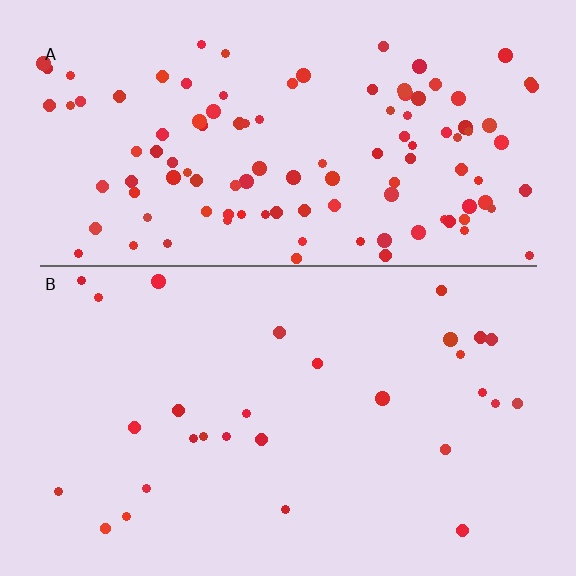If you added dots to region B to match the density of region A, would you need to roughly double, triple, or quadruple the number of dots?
Approximately quadruple.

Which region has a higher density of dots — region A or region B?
A (the top).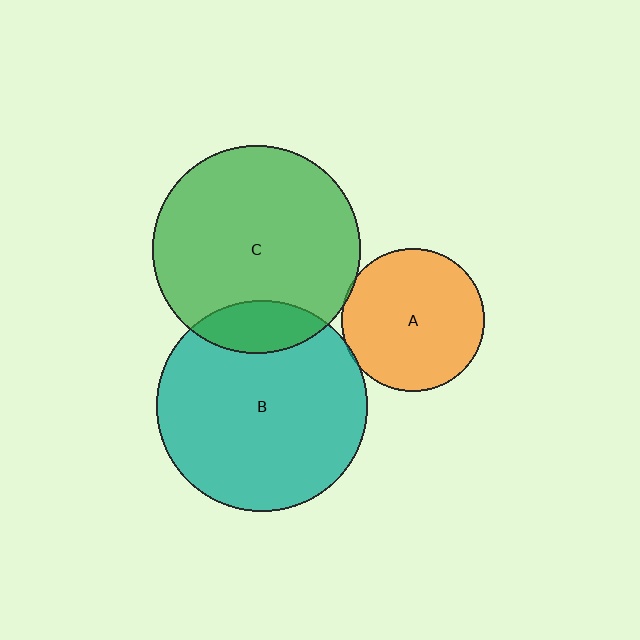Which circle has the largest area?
Circle B (teal).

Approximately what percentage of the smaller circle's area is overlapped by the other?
Approximately 15%.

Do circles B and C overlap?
Yes.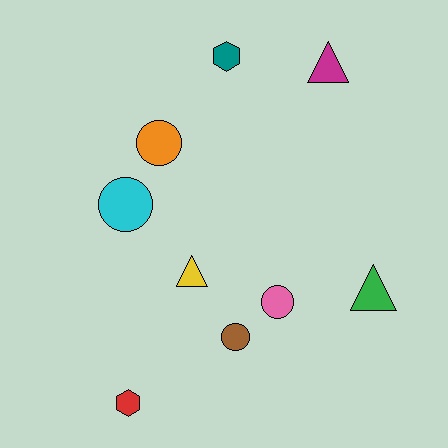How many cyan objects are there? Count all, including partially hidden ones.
There is 1 cyan object.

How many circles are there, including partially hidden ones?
There are 4 circles.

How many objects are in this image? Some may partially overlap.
There are 9 objects.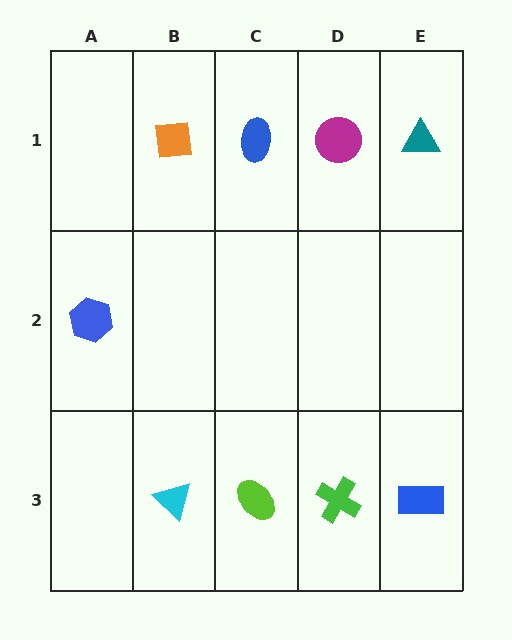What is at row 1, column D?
A magenta circle.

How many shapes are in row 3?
4 shapes.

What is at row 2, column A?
A blue hexagon.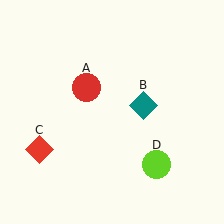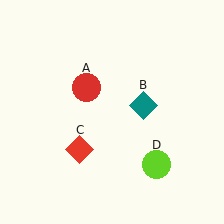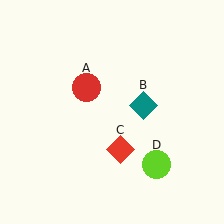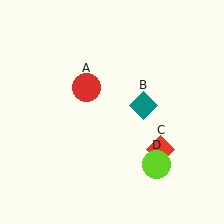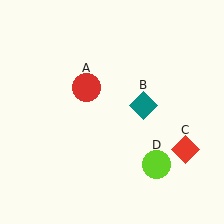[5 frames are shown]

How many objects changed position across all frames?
1 object changed position: red diamond (object C).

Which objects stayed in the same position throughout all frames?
Red circle (object A) and teal diamond (object B) and lime circle (object D) remained stationary.